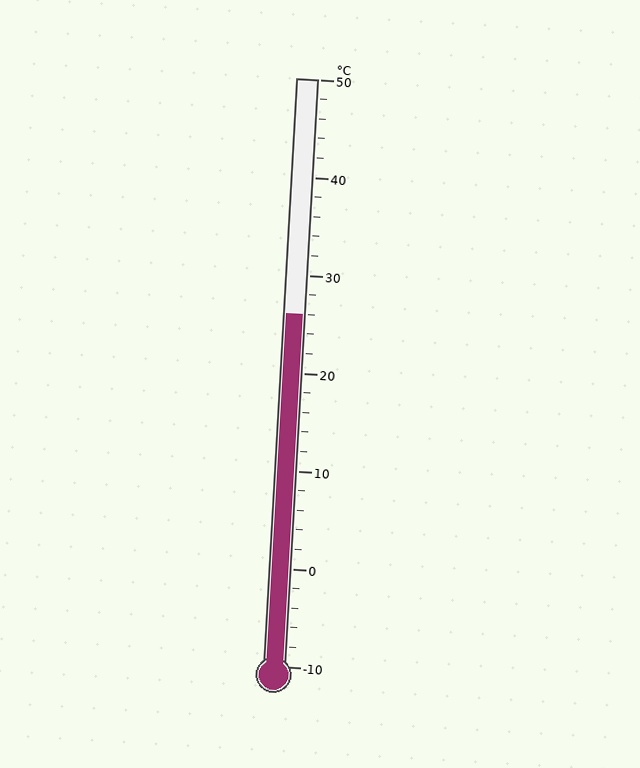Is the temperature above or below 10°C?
The temperature is above 10°C.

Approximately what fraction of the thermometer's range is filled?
The thermometer is filled to approximately 60% of its range.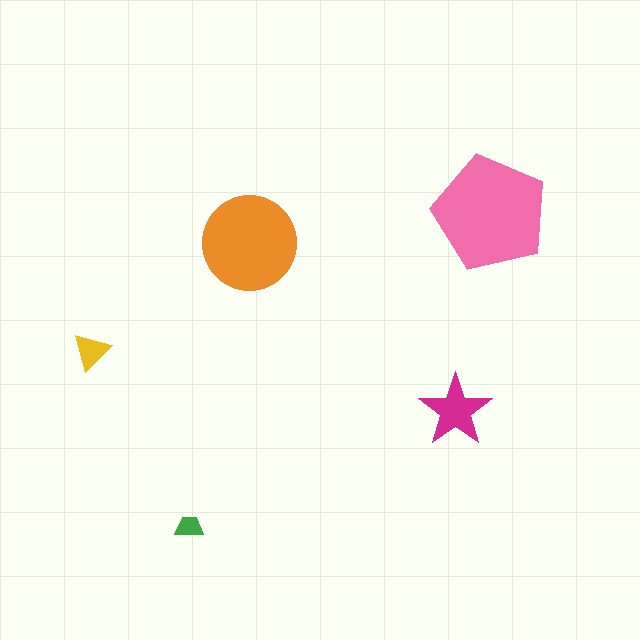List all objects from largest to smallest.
The pink pentagon, the orange circle, the magenta star, the yellow triangle, the green trapezoid.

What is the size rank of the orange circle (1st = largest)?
2nd.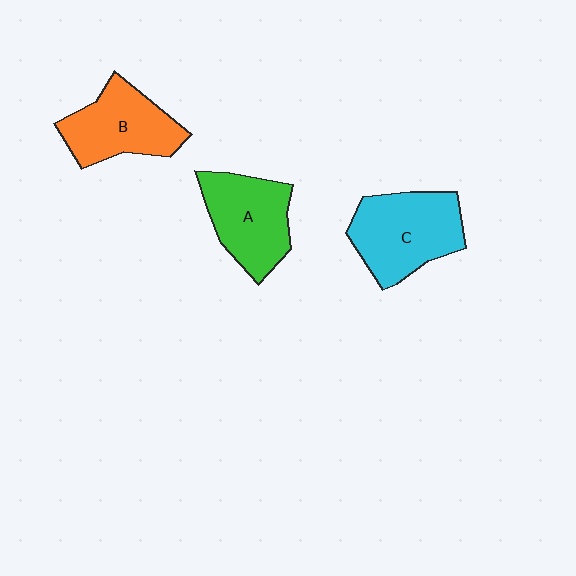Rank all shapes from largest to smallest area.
From largest to smallest: C (cyan), A (green), B (orange).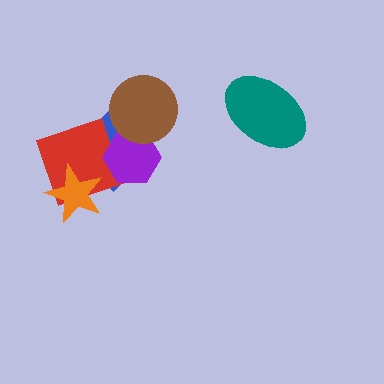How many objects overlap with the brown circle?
2 objects overlap with the brown circle.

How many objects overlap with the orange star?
2 objects overlap with the orange star.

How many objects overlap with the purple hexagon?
3 objects overlap with the purple hexagon.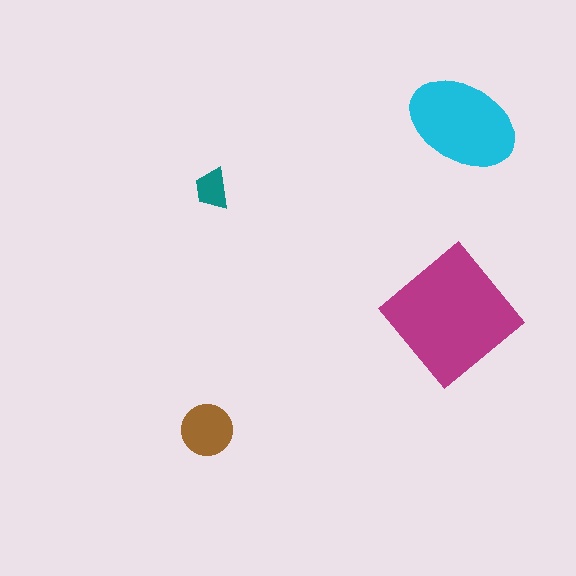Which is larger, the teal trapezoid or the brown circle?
The brown circle.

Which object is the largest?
The magenta diamond.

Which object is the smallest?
The teal trapezoid.